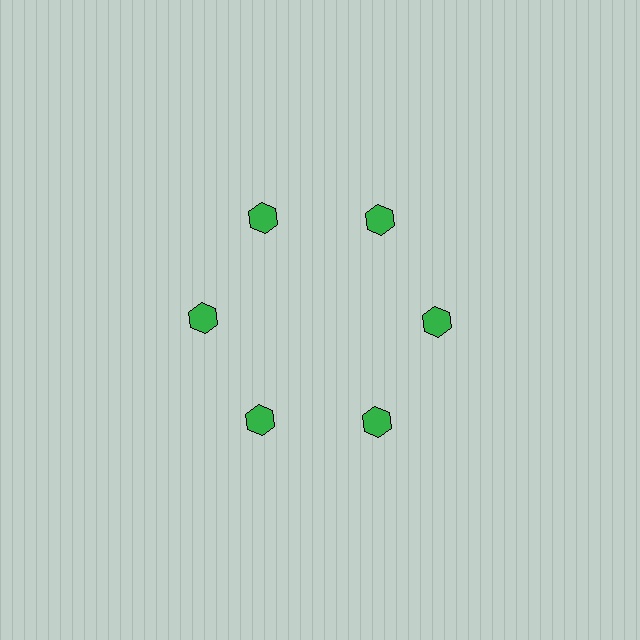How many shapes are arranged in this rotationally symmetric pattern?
There are 6 shapes, arranged in 6 groups of 1.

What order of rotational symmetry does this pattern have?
This pattern has 6-fold rotational symmetry.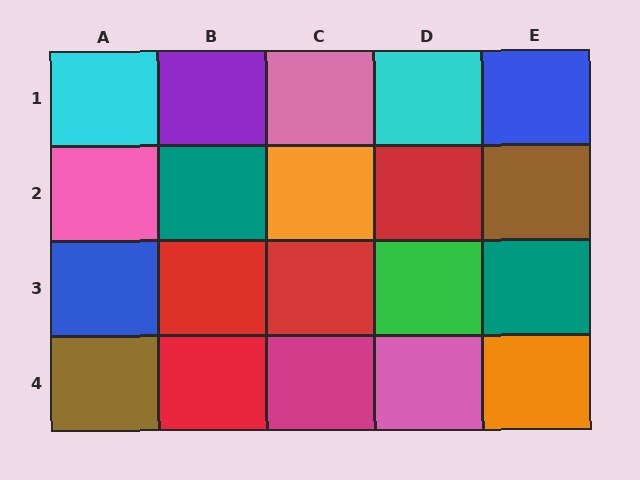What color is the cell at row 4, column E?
Orange.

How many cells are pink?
3 cells are pink.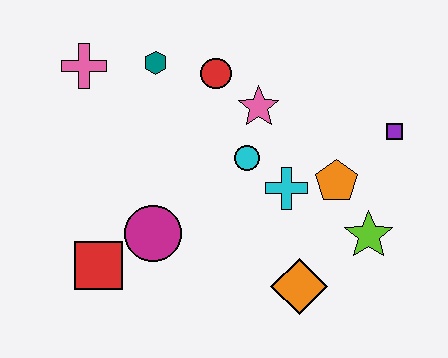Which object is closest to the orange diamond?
The lime star is closest to the orange diamond.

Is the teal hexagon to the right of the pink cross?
Yes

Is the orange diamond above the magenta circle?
No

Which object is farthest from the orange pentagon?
The pink cross is farthest from the orange pentagon.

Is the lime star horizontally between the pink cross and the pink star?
No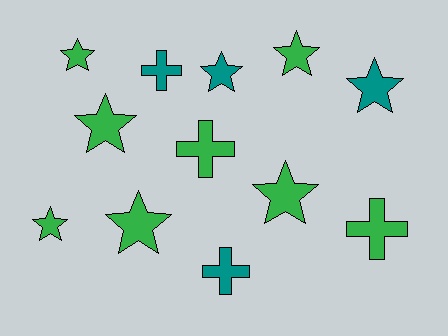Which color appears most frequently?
Green, with 8 objects.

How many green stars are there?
There are 6 green stars.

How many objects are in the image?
There are 12 objects.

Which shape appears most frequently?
Star, with 8 objects.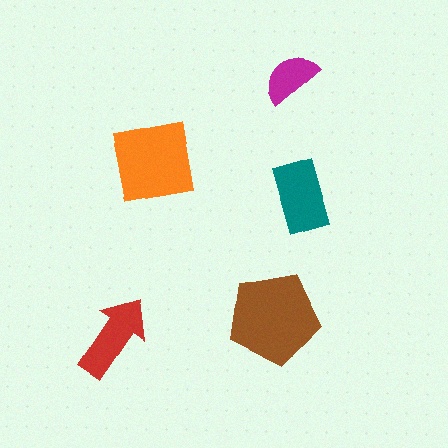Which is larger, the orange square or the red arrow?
The orange square.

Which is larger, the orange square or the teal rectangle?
The orange square.